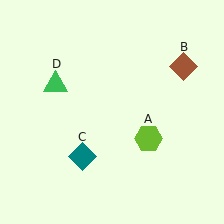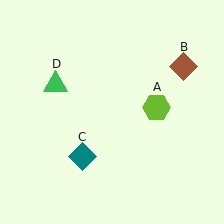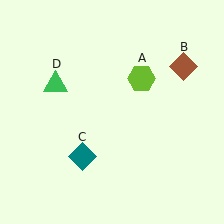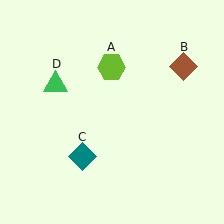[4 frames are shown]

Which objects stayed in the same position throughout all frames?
Brown diamond (object B) and teal diamond (object C) and green triangle (object D) remained stationary.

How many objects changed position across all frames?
1 object changed position: lime hexagon (object A).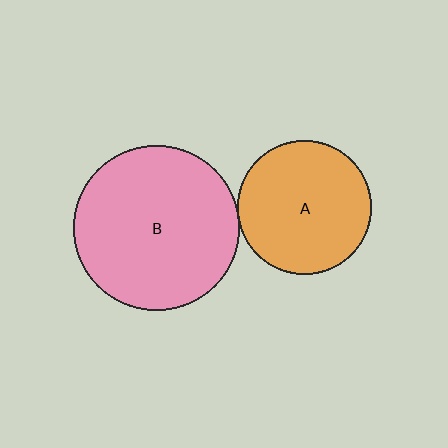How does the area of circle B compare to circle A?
Approximately 1.5 times.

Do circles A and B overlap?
Yes.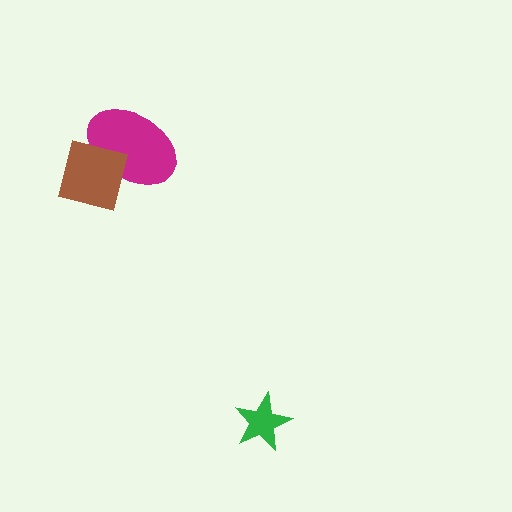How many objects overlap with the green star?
0 objects overlap with the green star.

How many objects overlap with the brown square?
1 object overlaps with the brown square.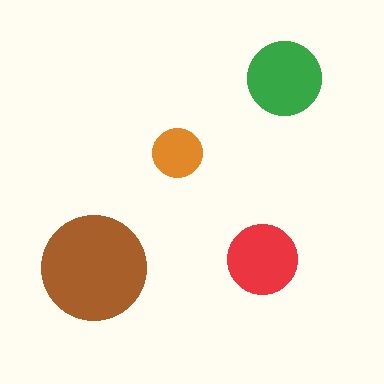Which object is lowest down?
The brown circle is bottommost.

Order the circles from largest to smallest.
the brown one, the green one, the red one, the orange one.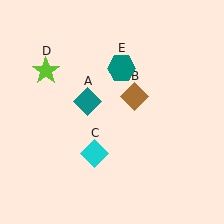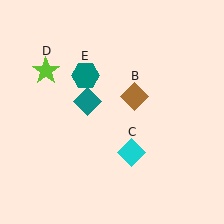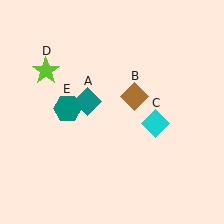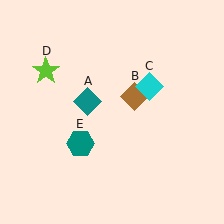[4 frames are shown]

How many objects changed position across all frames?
2 objects changed position: cyan diamond (object C), teal hexagon (object E).